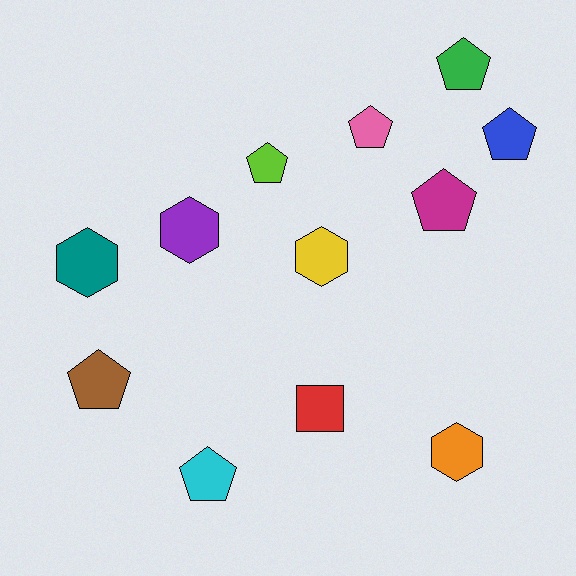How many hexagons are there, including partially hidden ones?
There are 4 hexagons.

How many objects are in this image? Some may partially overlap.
There are 12 objects.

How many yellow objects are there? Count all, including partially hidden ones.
There is 1 yellow object.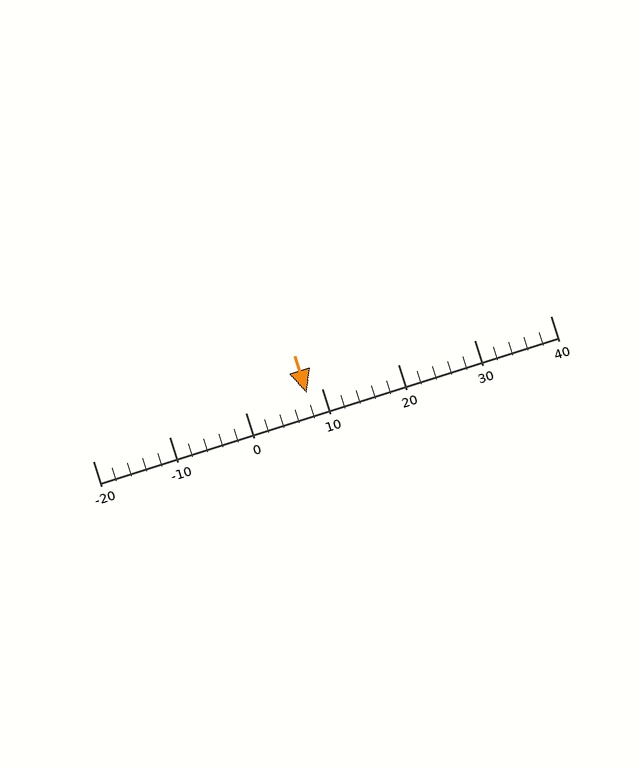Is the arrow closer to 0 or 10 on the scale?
The arrow is closer to 10.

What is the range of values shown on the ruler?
The ruler shows values from -20 to 40.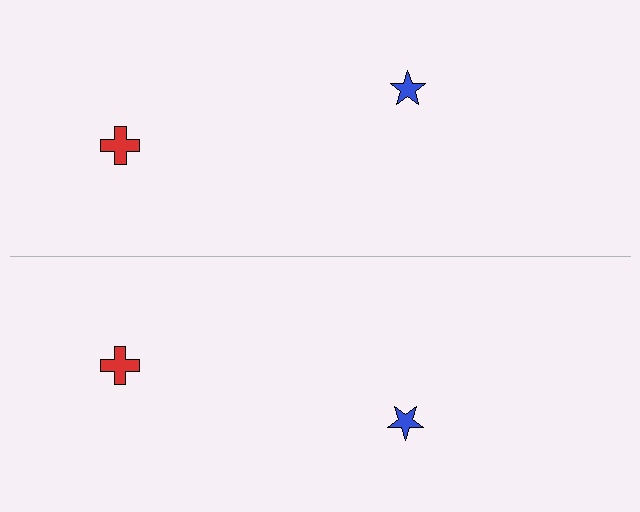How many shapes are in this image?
There are 4 shapes in this image.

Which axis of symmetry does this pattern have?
The pattern has a horizontal axis of symmetry running through the center of the image.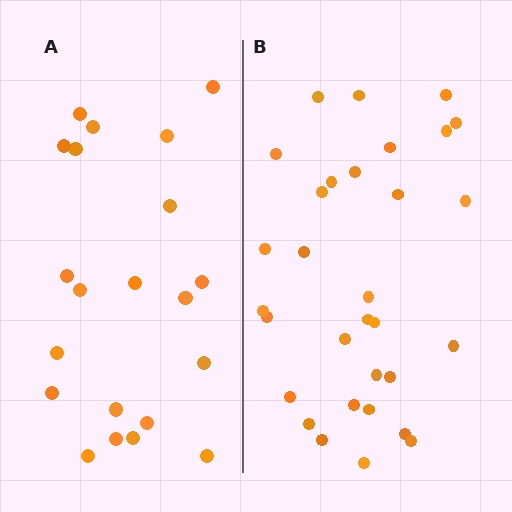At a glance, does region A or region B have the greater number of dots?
Region B (the right region) has more dots.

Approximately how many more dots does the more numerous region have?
Region B has roughly 10 or so more dots than region A.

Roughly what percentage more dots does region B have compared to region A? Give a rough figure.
About 50% more.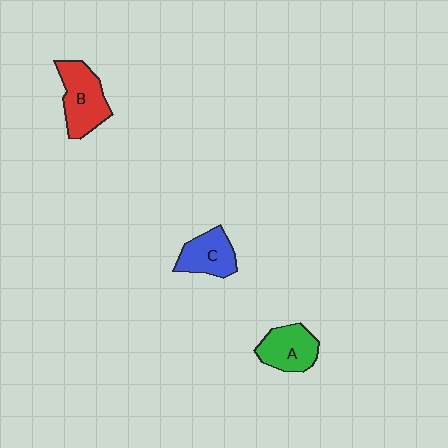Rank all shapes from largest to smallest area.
From largest to smallest: B (red), A (green), C (blue).